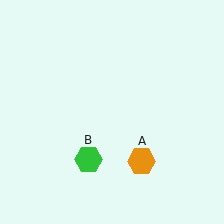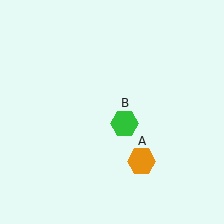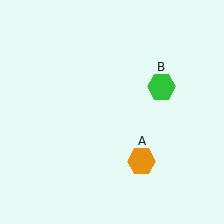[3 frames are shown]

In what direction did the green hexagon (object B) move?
The green hexagon (object B) moved up and to the right.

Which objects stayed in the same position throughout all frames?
Orange hexagon (object A) remained stationary.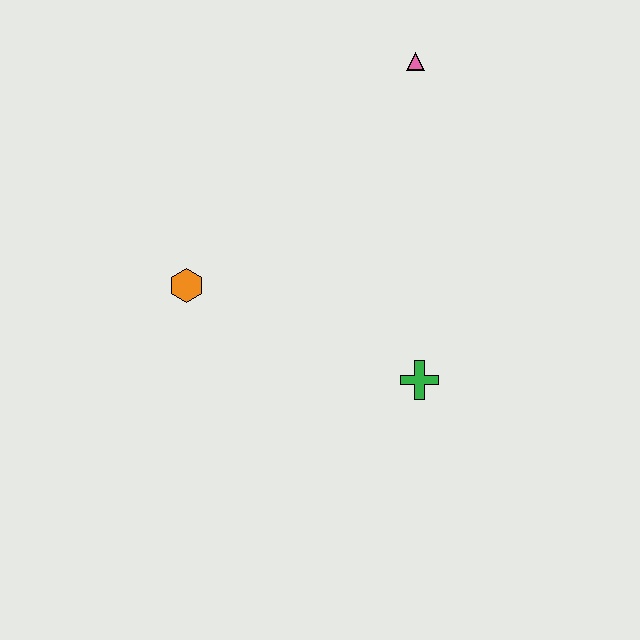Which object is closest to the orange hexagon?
The green cross is closest to the orange hexagon.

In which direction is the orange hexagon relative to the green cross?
The orange hexagon is to the left of the green cross.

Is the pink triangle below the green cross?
No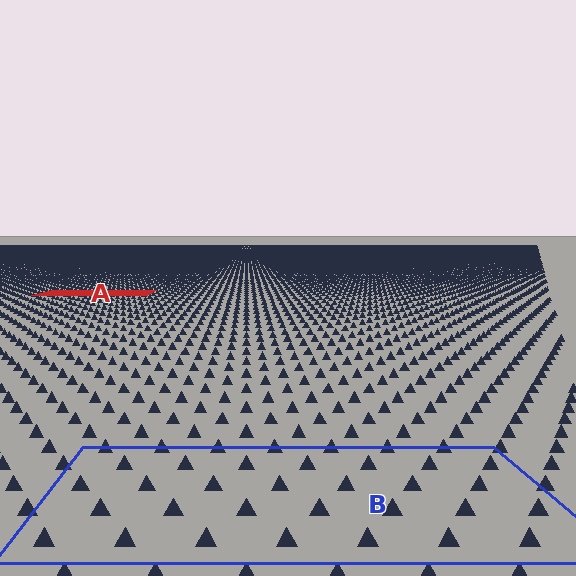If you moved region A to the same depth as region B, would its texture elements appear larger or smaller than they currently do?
They would appear larger. At a closer depth, the same texture elements are projected at a bigger on-screen size.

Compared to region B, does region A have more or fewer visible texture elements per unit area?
Region A has more texture elements per unit area — they are packed more densely because it is farther away.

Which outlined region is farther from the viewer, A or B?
Region A is farther from the viewer — the texture elements inside it appear smaller and more densely packed.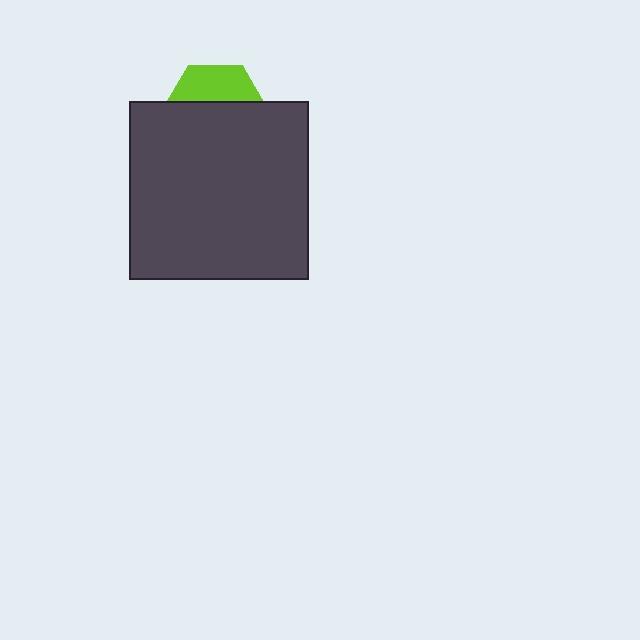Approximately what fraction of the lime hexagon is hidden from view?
Roughly 65% of the lime hexagon is hidden behind the dark gray square.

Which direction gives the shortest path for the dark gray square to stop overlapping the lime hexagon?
Moving down gives the shortest separation.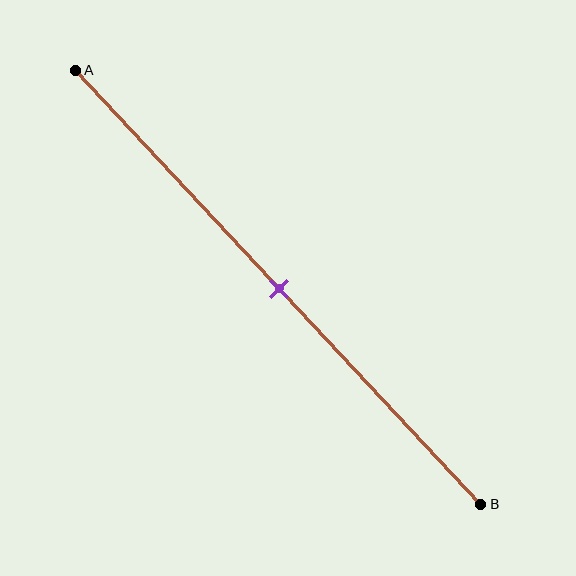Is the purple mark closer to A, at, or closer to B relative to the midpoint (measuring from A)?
The purple mark is approximately at the midpoint of segment AB.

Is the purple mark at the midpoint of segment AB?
Yes, the mark is approximately at the midpoint.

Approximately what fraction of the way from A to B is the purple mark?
The purple mark is approximately 50% of the way from A to B.